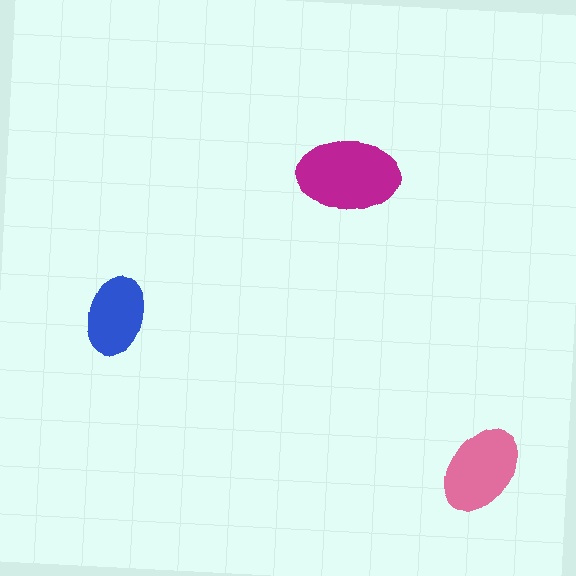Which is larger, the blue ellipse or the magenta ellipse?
The magenta one.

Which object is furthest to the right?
The pink ellipse is rightmost.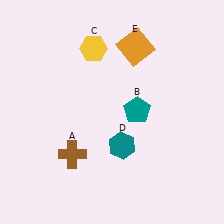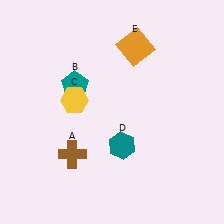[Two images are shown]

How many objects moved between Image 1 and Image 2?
2 objects moved between the two images.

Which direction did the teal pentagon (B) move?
The teal pentagon (B) moved left.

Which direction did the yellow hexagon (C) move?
The yellow hexagon (C) moved down.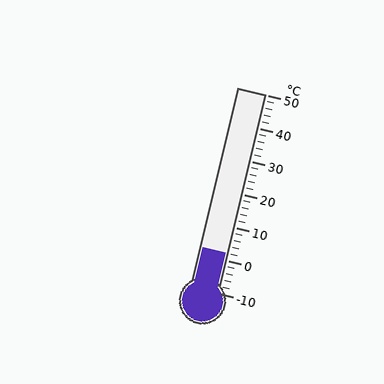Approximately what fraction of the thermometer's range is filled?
The thermometer is filled to approximately 20% of its range.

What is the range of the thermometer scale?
The thermometer scale ranges from -10°C to 50°C.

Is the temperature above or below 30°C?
The temperature is below 30°C.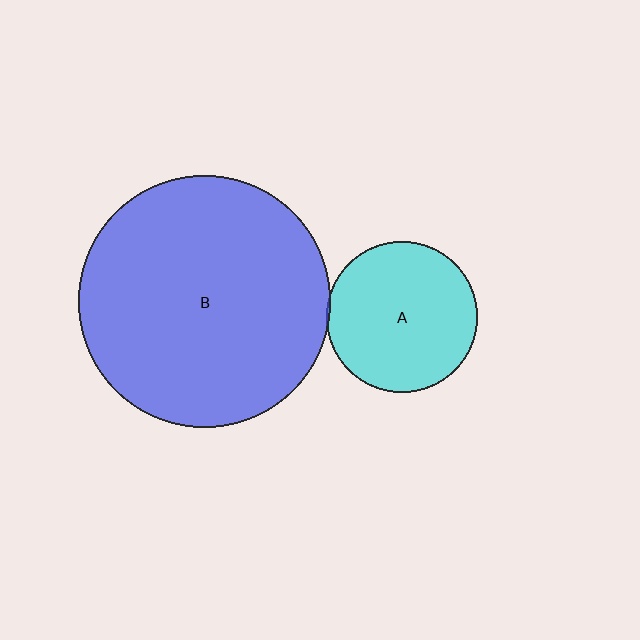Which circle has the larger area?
Circle B (blue).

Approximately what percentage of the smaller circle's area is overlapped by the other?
Approximately 5%.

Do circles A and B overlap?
Yes.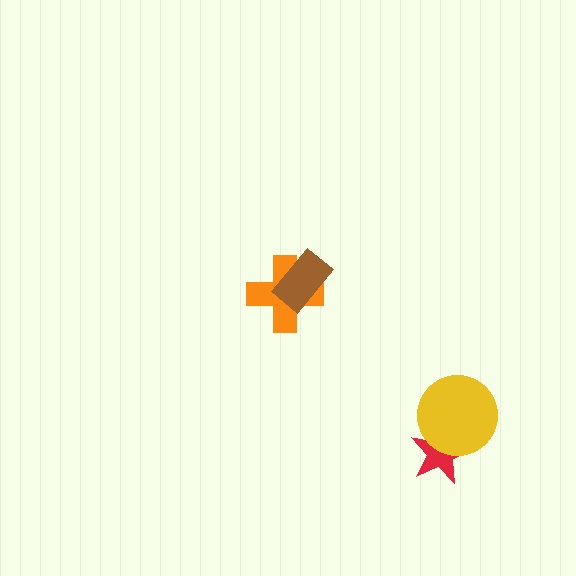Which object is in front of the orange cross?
The brown rectangle is in front of the orange cross.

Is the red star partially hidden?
Yes, it is partially covered by another shape.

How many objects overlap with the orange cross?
1 object overlaps with the orange cross.